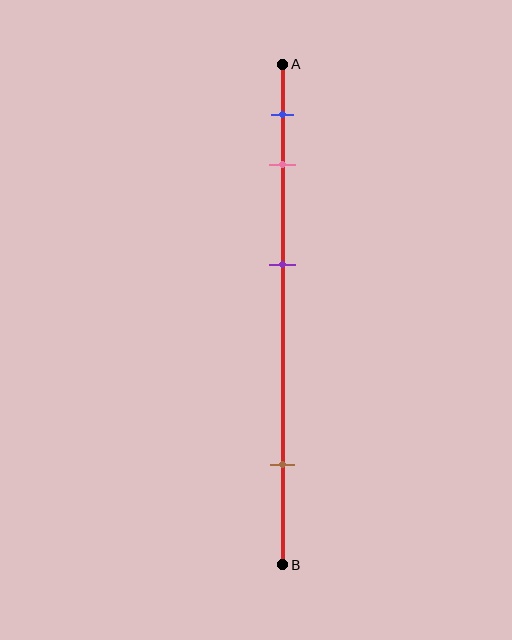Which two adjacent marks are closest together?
The blue and pink marks are the closest adjacent pair.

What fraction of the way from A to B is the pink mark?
The pink mark is approximately 20% (0.2) of the way from A to B.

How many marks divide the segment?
There are 4 marks dividing the segment.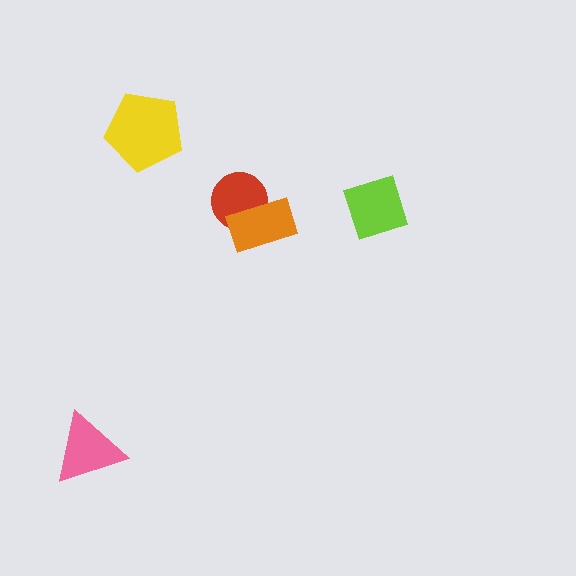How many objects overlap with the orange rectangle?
1 object overlaps with the orange rectangle.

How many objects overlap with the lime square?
0 objects overlap with the lime square.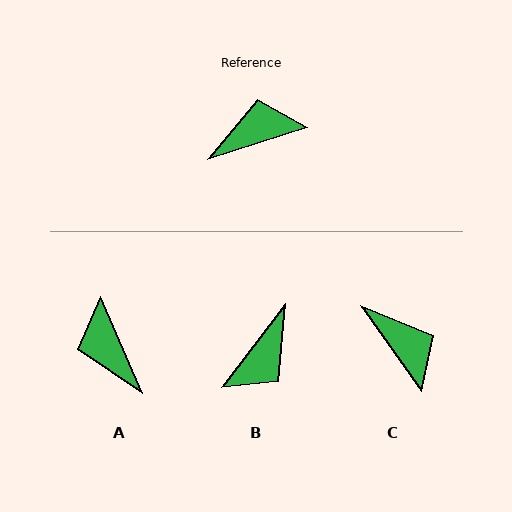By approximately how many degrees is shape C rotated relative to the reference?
Approximately 73 degrees clockwise.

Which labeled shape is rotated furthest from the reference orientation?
B, about 145 degrees away.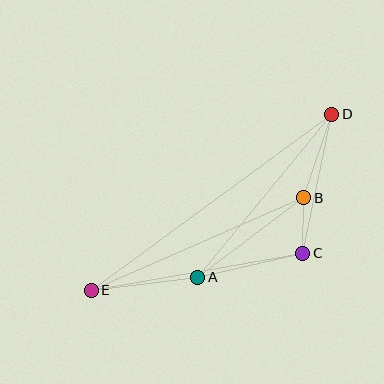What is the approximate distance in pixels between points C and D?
The distance between C and D is approximately 142 pixels.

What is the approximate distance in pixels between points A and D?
The distance between A and D is approximately 211 pixels.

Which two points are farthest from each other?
Points D and E are farthest from each other.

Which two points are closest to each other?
Points B and C are closest to each other.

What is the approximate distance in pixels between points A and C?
The distance between A and C is approximately 108 pixels.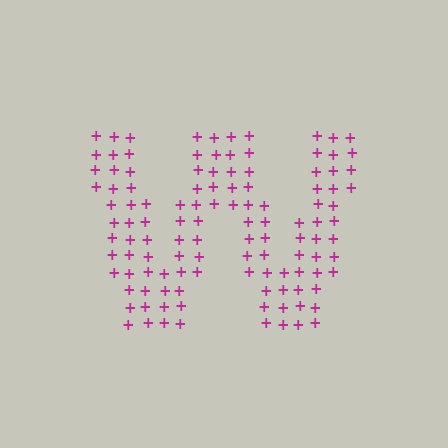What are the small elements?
The small elements are plus signs.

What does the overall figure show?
The overall figure shows the letter W.